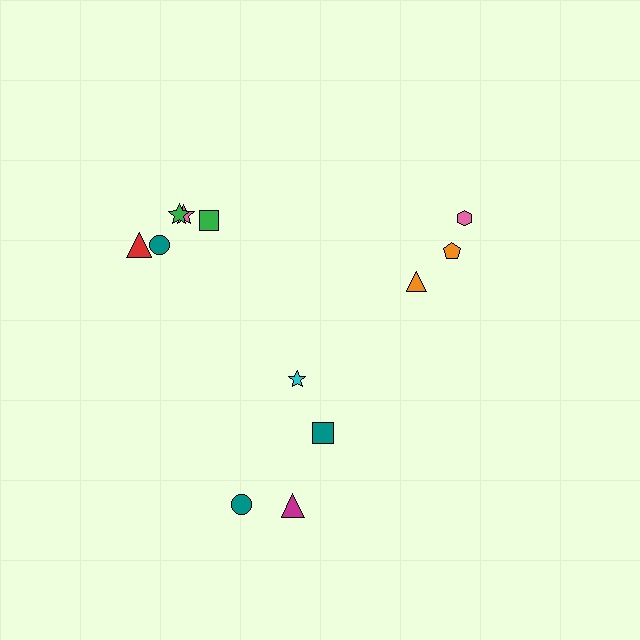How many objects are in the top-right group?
There are 3 objects.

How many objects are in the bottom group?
There are 4 objects.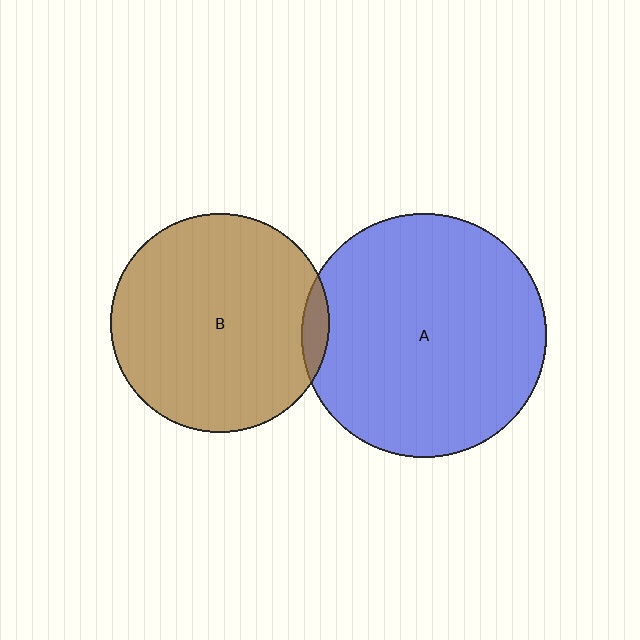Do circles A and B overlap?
Yes.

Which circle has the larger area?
Circle A (blue).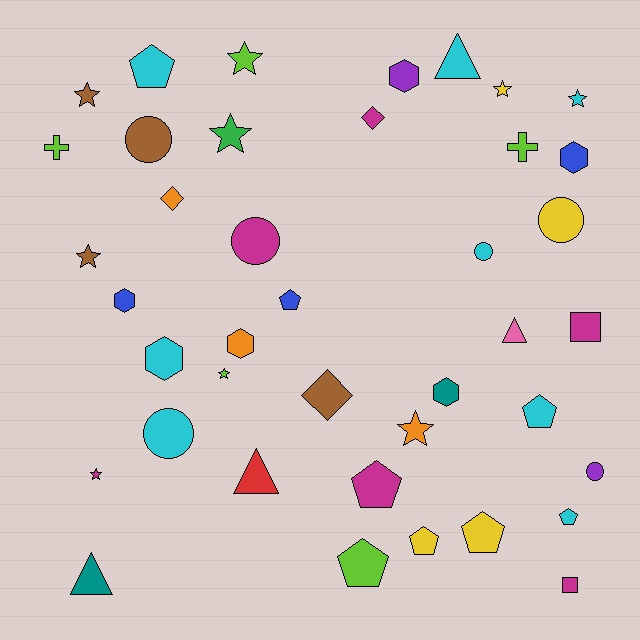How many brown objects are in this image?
There are 4 brown objects.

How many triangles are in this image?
There are 4 triangles.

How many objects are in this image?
There are 40 objects.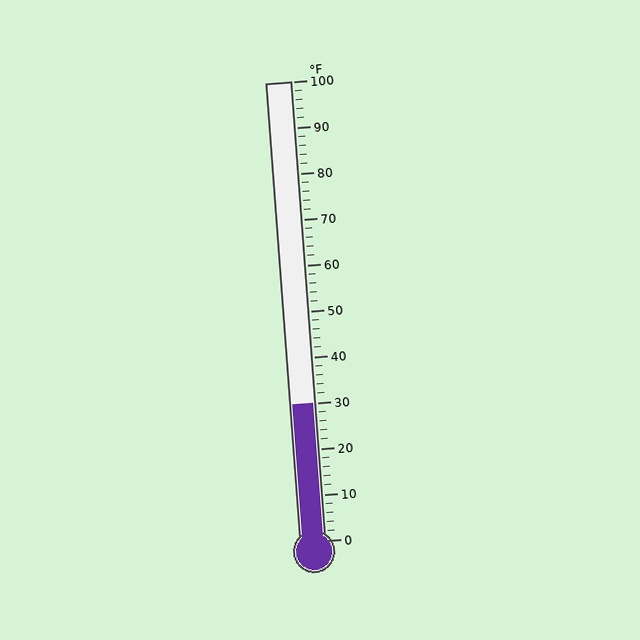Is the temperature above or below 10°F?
The temperature is above 10°F.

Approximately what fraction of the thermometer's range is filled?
The thermometer is filled to approximately 30% of its range.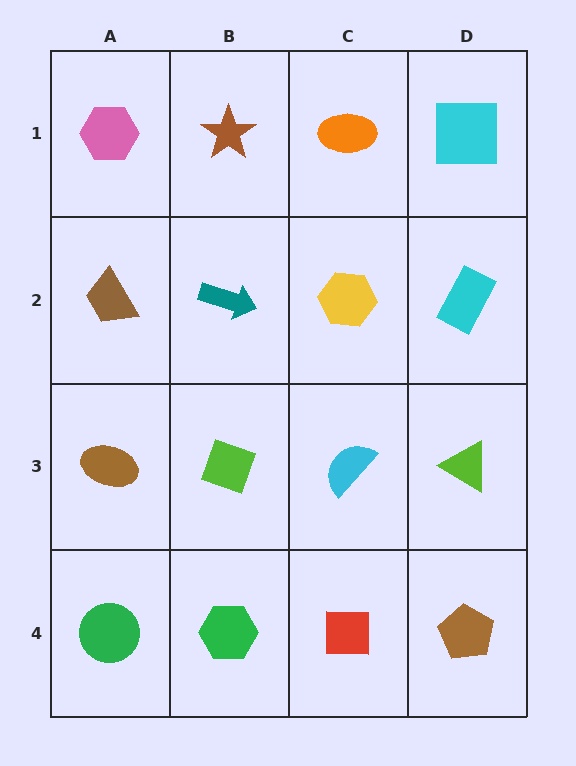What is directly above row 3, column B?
A teal arrow.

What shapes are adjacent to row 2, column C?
An orange ellipse (row 1, column C), a cyan semicircle (row 3, column C), a teal arrow (row 2, column B), a cyan rectangle (row 2, column D).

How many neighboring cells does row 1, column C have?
3.